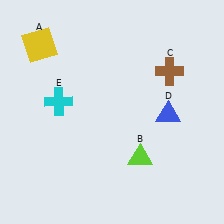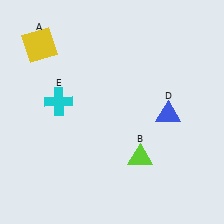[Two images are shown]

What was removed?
The brown cross (C) was removed in Image 2.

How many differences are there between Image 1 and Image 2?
There is 1 difference between the two images.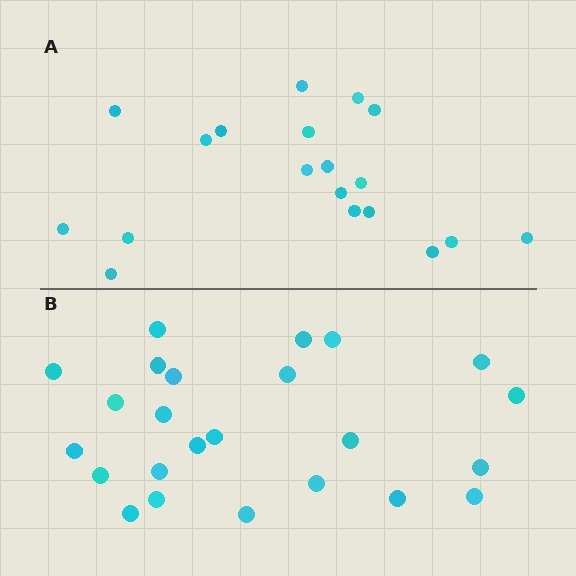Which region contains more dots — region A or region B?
Region B (the bottom region) has more dots.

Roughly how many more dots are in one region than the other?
Region B has about 5 more dots than region A.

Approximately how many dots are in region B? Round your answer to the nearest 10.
About 20 dots. (The exact count is 24, which rounds to 20.)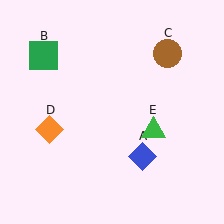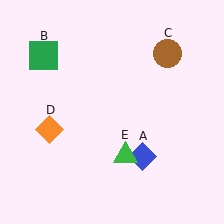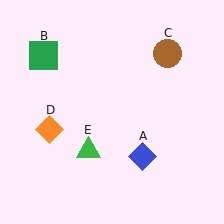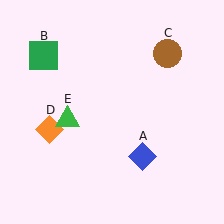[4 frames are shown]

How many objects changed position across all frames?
1 object changed position: green triangle (object E).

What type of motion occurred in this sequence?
The green triangle (object E) rotated clockwise around the center of the scene.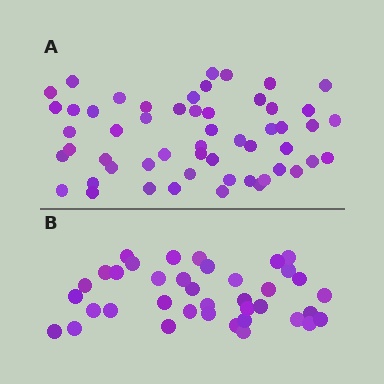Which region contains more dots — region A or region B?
Region A (the top region) has more dots.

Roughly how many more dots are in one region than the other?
Region A has approximately 15 more dots than region B.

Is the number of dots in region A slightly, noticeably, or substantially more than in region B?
Region A has noticeably more, but not dramatically so. The ratio is roughly 1.4 to 1.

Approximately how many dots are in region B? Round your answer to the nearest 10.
About 40 dots. (The exact count is 38, which rounds to 40.)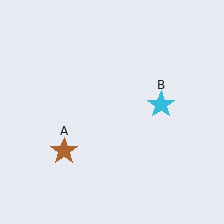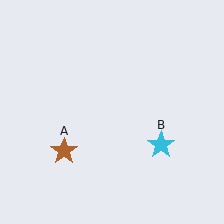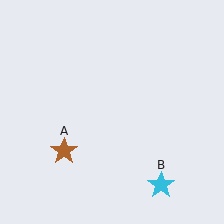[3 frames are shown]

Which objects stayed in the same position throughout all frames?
Brown star (object A) remained stationary.